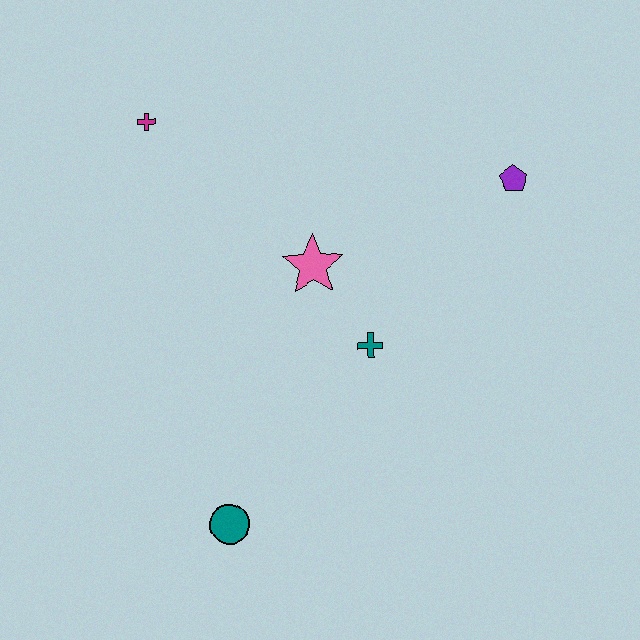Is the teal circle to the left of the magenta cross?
No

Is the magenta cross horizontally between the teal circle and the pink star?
No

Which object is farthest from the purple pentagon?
The teal circle is farthest from the purple pentagon.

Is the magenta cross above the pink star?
Yes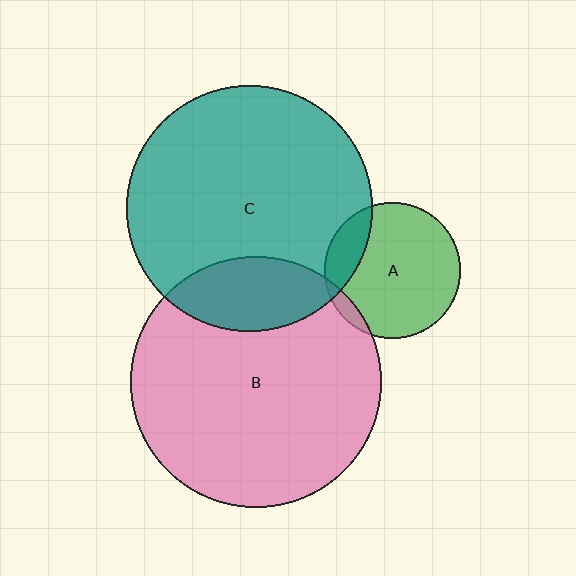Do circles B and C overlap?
Yes.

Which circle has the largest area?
Circle B (pink).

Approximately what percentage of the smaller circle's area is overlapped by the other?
Approximately 20%.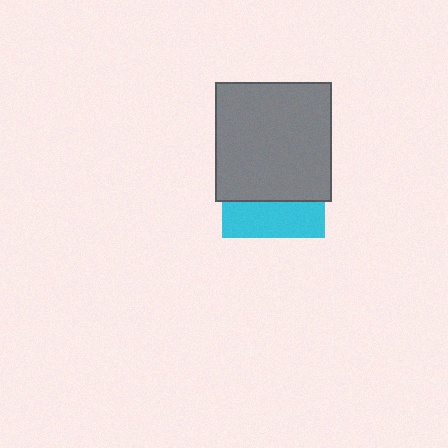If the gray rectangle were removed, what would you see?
You would see the complete cyan square.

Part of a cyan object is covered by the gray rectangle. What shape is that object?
It is a square.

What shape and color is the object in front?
The object in front is a gray rectangle.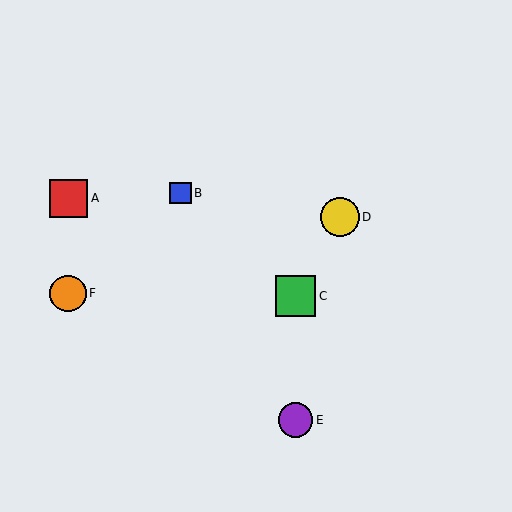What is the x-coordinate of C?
Object C is at x≈296.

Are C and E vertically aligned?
Yes, both are at x≈296.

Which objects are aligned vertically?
Objects C, E are aligned vertically.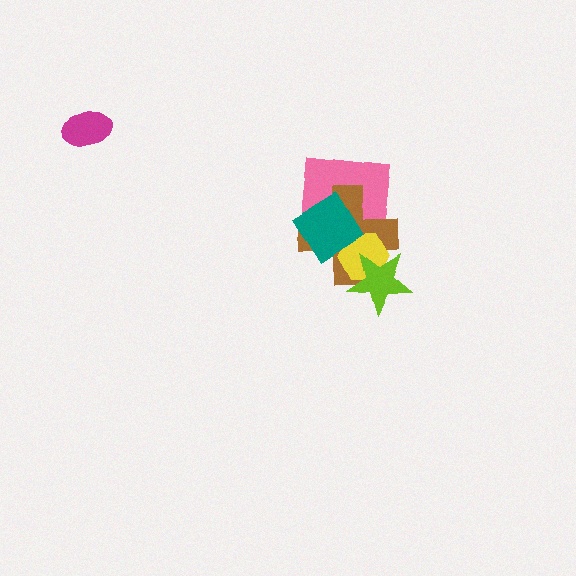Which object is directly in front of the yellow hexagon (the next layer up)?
The teal diamond is directly in front of the yellow hexagon.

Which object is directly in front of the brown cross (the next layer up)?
The yellow hexagon is directly in front of the brown cross.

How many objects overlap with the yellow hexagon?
4 objects overlap with the yellow hexagon.